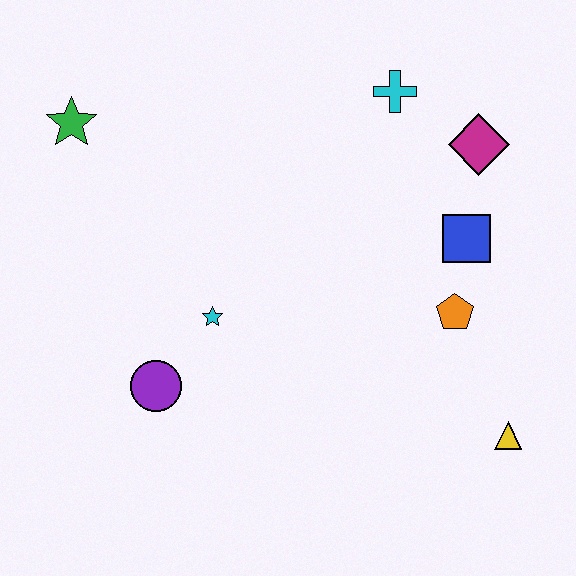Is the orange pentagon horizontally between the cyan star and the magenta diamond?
Yes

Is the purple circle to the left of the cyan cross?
Yes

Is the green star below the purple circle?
No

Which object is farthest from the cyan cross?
The purple circle is farthest from the cyan cross.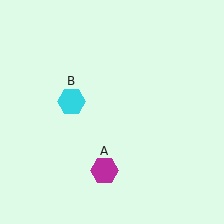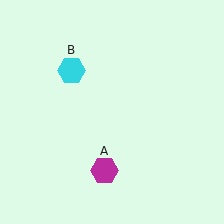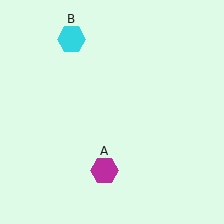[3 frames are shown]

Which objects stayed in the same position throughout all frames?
Magenta hexagon (object A) remained stationary.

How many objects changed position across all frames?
1 object changed position: cyan hexagon (object B).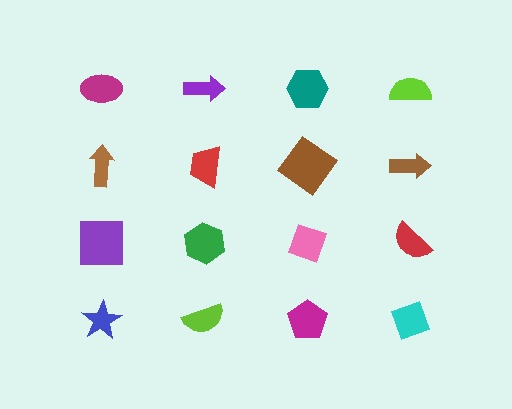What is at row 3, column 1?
A purple square.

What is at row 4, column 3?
A magenta pentagon.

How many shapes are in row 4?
4 shapes.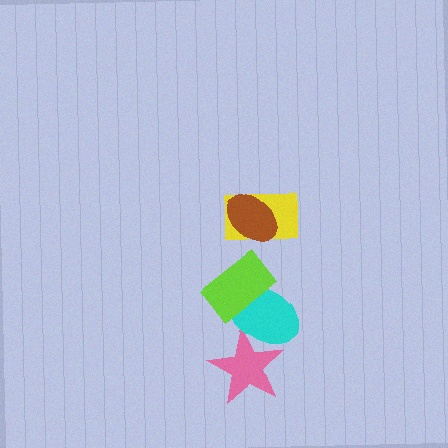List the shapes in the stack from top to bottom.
From top to bottom: the brown ellipse, the yellow rectangle, the lime rectangle, the cyan ellipse, the pink star.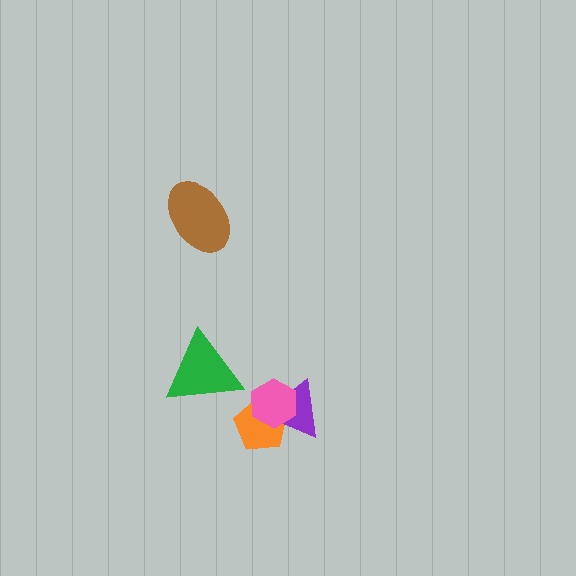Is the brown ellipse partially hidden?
No, no other shape covers it.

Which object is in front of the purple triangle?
The pink hexagon is in front of the purple triangle.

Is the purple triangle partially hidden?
Yes, it is partially covered by another shape.